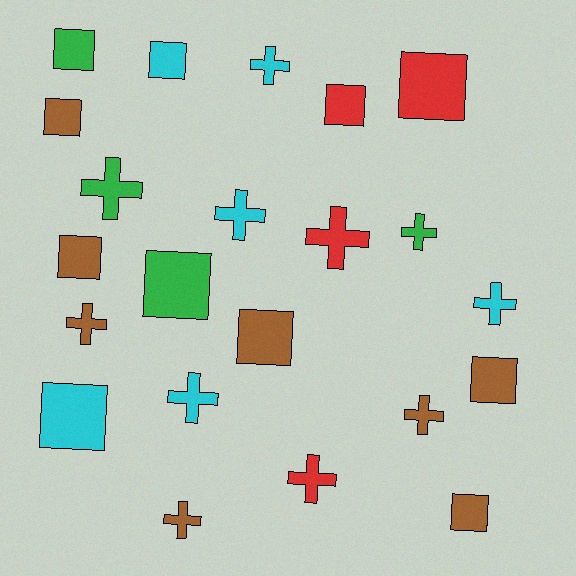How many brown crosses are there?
There are 3 brown crosses.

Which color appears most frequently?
Brown, with 8 objects.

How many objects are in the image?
There are 22 objects.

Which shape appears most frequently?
Square, with 11 objects.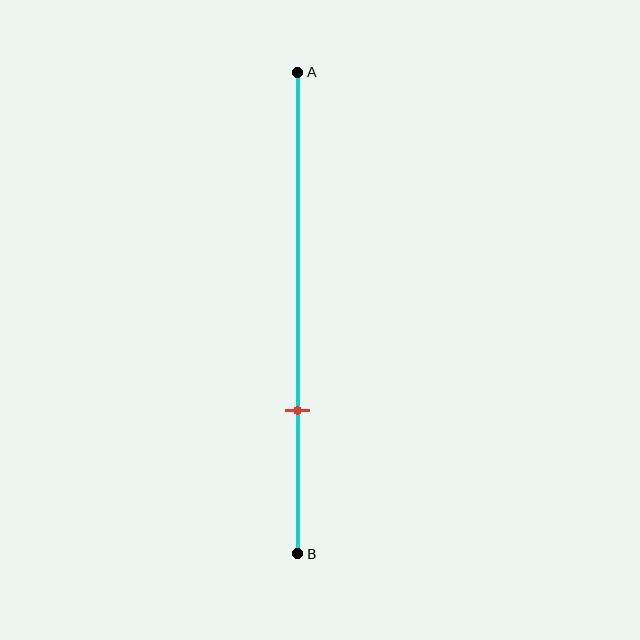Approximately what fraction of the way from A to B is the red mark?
The red mark is approximately 70% of the way from A to B.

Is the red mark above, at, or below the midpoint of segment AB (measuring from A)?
The red mark is below the midpoint of segment AB.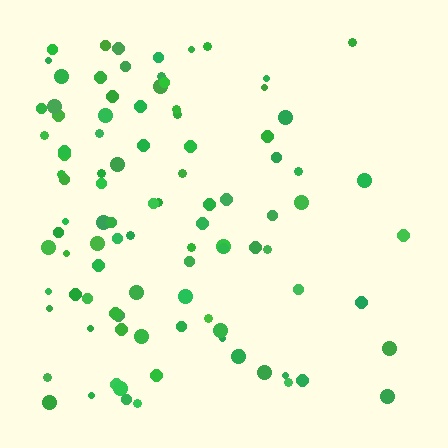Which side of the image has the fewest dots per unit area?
The right.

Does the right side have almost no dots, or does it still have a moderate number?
Still a moderate number, just noticeably fewer than the left.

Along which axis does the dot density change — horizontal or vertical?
Horizontal.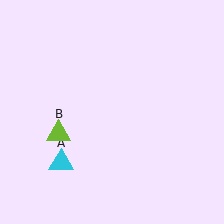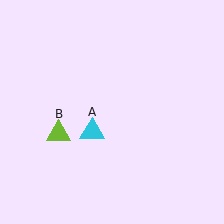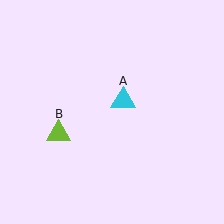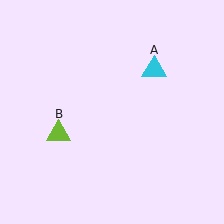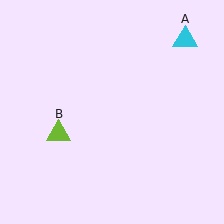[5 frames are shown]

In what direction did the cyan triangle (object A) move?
The cyan triangle (object A) moved up and to the right.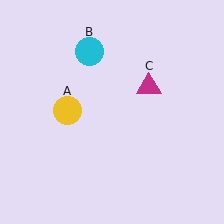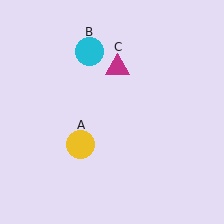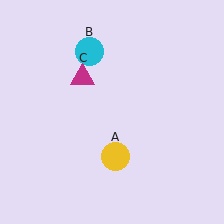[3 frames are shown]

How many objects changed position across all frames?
2 objects changed position: yellow circle (object A), magenta triangle (object C).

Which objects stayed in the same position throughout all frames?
Cyan circle (object B) remained stationary.